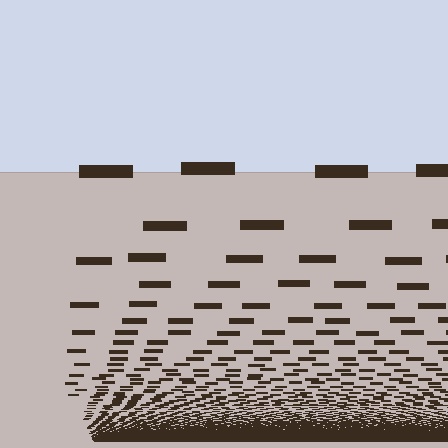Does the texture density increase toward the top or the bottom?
Density increases toward the bottom.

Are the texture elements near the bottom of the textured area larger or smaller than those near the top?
Smaller. The gradient is inverted — elements near the bottom are smaller and denser.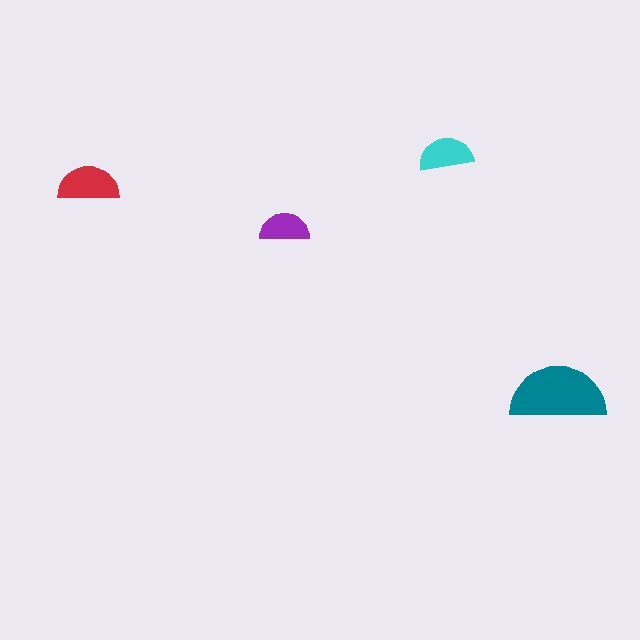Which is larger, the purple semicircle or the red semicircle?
The red one.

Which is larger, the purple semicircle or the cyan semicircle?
The cyan one.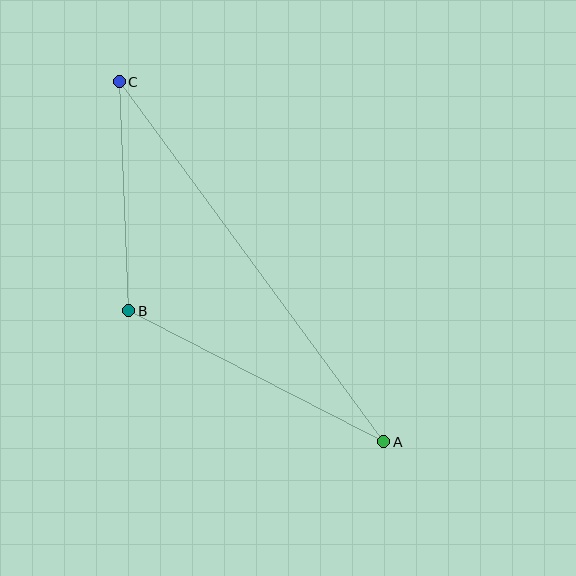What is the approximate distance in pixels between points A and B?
The distance between A and B is approximately 287 pixels.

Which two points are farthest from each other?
Points A and C are farthest from each other.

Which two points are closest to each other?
Points B and C are closest to each other.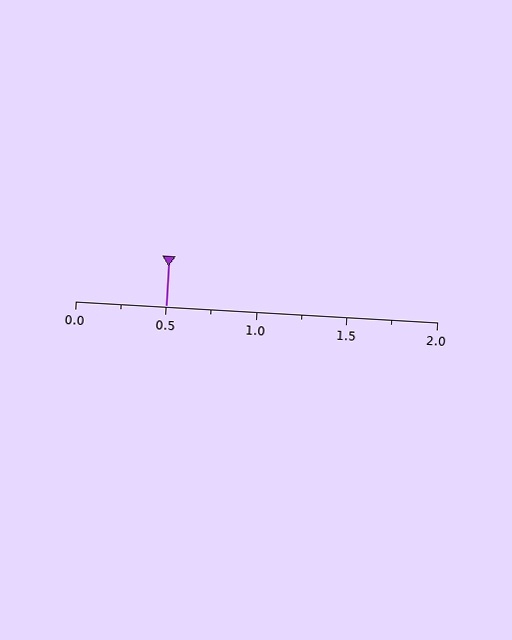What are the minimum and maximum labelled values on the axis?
The axis runs from 0.0 to 2.0.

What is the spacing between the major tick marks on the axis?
The major ticks are spaced 0.5 apart.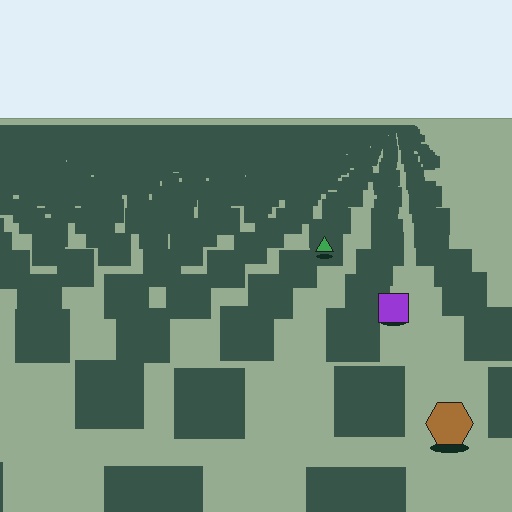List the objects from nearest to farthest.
From nearest to farthest: the brown hexagon, the purple square, the green triangle.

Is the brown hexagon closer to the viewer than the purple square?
Yes. The brown hexagon is closer — you can tell from the texture gradient: the ground texture is coarser near it.